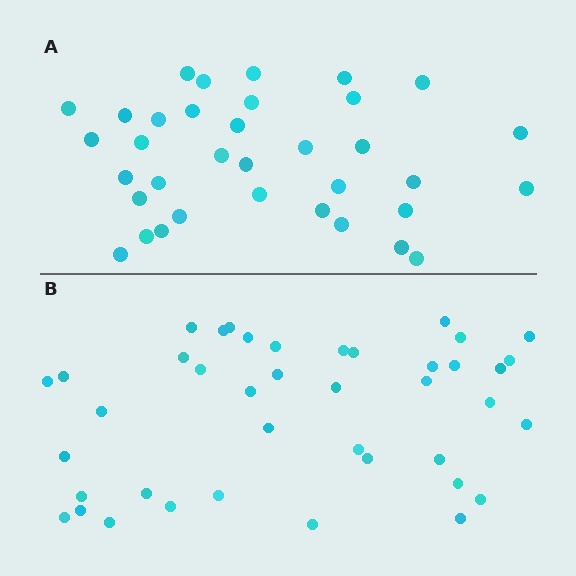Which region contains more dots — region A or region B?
Region B (the bottom region) has more dots.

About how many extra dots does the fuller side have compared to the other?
Region B has about 6 more dots than region A.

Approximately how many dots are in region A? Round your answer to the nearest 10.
About 40 dots. (The exact count is 35, which rounds to 40.)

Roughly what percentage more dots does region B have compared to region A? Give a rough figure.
About 15% more.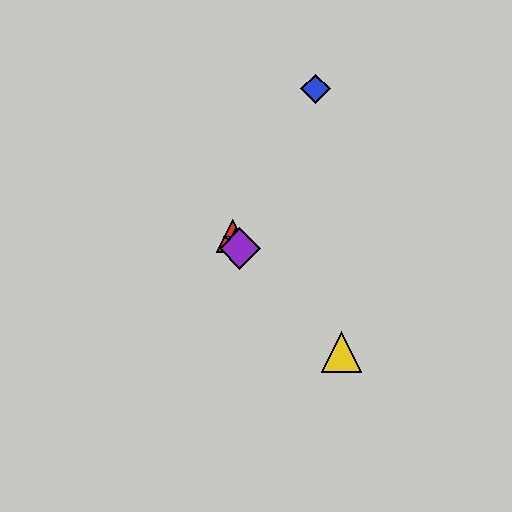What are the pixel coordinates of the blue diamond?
The blue diamond is at (315, 89).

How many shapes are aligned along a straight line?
3 shapes (the red triangle, the green star, the purple diamond) are aligned along a straight line.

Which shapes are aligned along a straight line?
The red triangle, the green star, the purple diamond are aligned along a straight line.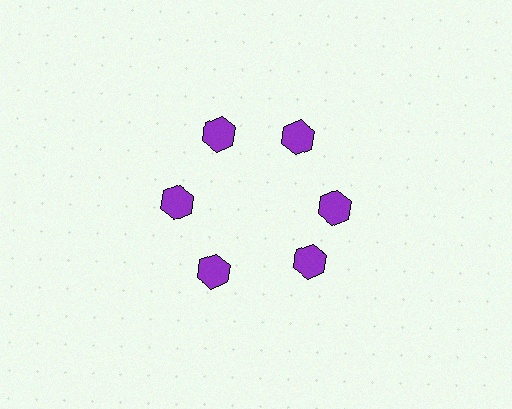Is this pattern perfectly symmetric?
No. The 6 purple hexagons are arranged in a ring, but one element near the 5 o'clock position is rotated out of alignment along the ring, breaking the 6-fold rotational symmetry.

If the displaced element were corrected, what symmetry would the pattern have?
It would have 6-fold rotational symmetry — the pattern would map onto itself every 60 degrees.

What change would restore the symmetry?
The symmetry would be restored by rotating it back into even spacing with its neighbors so that all 6 hexagons sit at equal angles and equal distance from the center.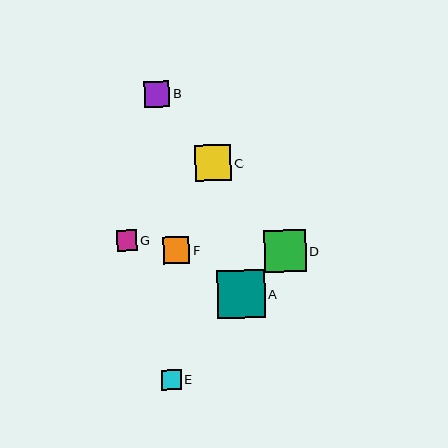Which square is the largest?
Square A is the largest with a size of approximately 48 pixels.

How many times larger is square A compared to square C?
Square A is approximately 1.3 times the size of square C.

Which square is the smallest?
Square E is the smallest with a size of approximately 19 pixels.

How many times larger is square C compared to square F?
Square C is approximately 1.4 times the size of square F.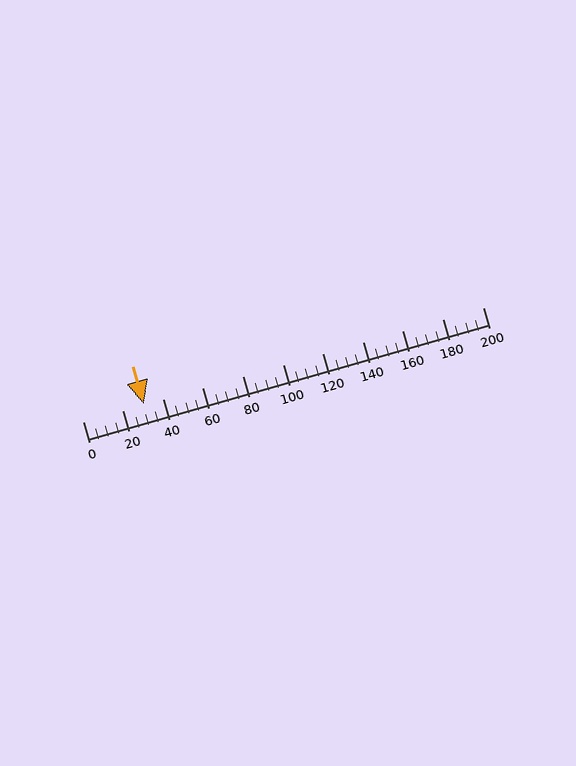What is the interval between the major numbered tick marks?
The major tick marks are spaced 20 units apart.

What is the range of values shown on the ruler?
The ruler shows values from 0 to 200.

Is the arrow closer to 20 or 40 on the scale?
The arrow is closer to 40.